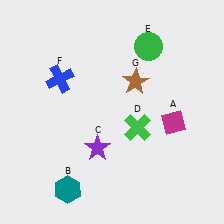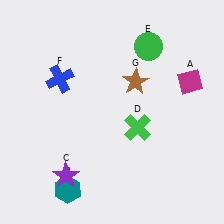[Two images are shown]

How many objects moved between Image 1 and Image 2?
2 objects moved between the two images.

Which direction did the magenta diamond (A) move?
The magenta diamond (A) moved up.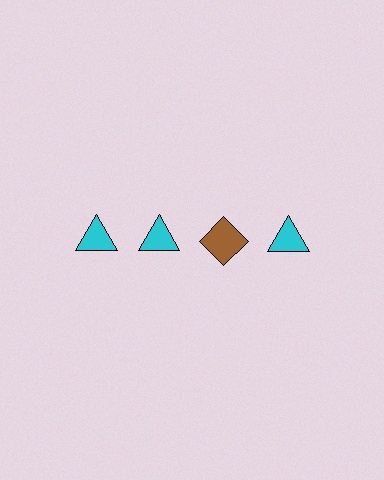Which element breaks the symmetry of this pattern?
The brown diamond in the top row, center column breaks the symmetry. All other shapes are cyan triangles.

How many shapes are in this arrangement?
There are 4 shapes arranged in a grid pattern.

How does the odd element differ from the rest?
It differs in both color (brown instead of cyan) and shape (diamond instead of triangle).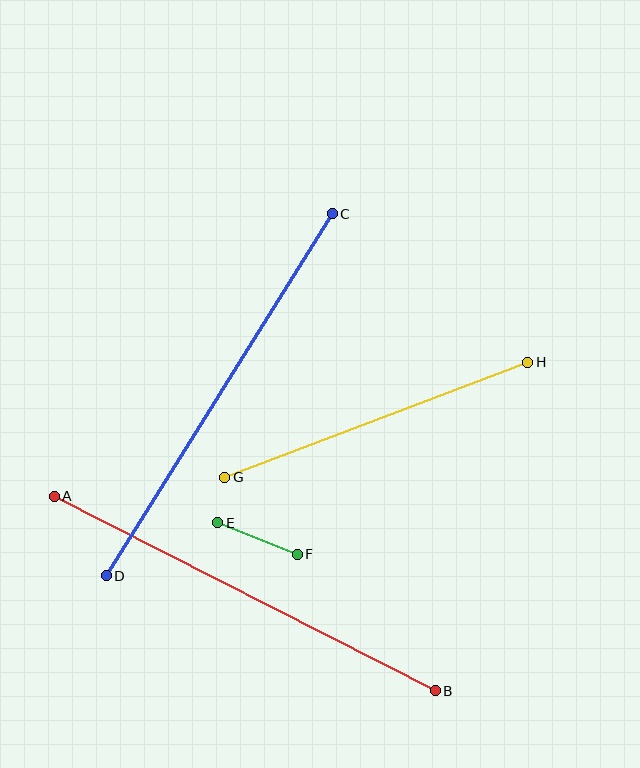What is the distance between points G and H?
The distance is approximately 324 pixels.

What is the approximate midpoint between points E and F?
The midpoint is at approximately (258, 538) pixels.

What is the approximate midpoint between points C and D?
The midpoint is at approximately (219, 395) pixels.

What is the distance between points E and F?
The distance is approximately 86 pixels.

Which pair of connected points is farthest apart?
Points A and B are farthest apart.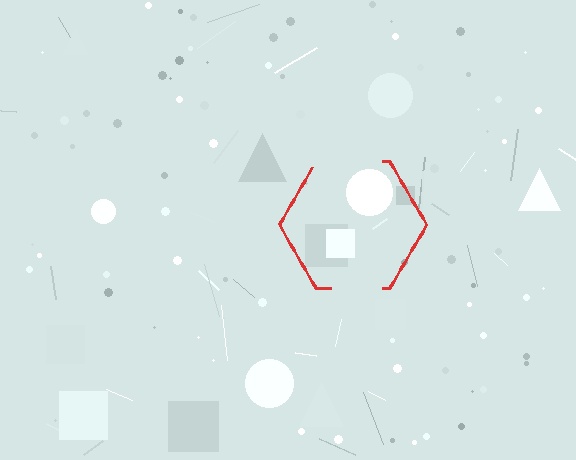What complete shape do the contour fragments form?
The contour fragments form a hexagon.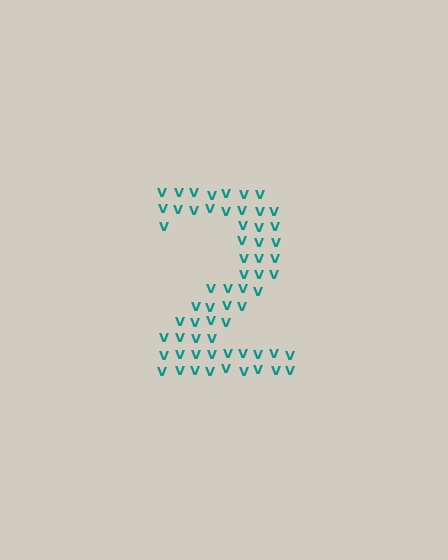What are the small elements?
The small elements are letter V's.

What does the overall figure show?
The overall figure shows the digit 2.